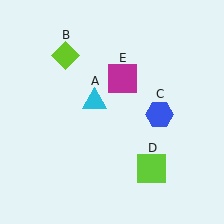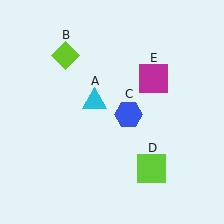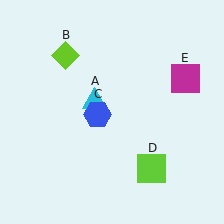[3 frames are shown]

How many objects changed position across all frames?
2 objects changed position: blue hexagon (object C), magenta square (object E).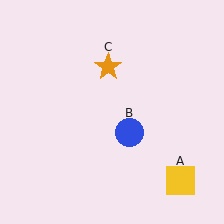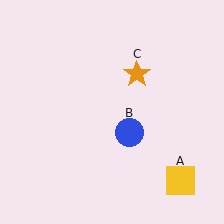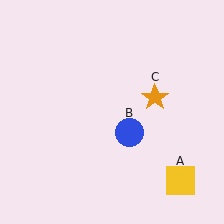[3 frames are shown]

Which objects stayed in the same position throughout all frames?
Yellow square (object A) and blue circle (object B) remained stationary.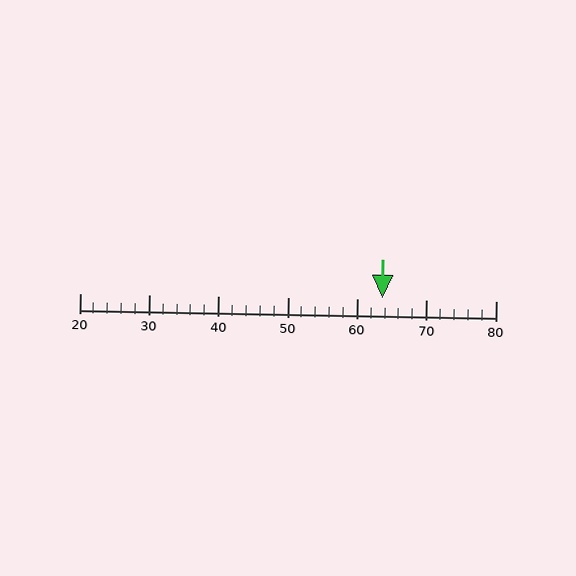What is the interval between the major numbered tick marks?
The major tick marks are spaced 10 units apart.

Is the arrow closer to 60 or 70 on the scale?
The arrow is closer to 60.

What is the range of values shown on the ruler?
The ruler shows values from 20 to 80.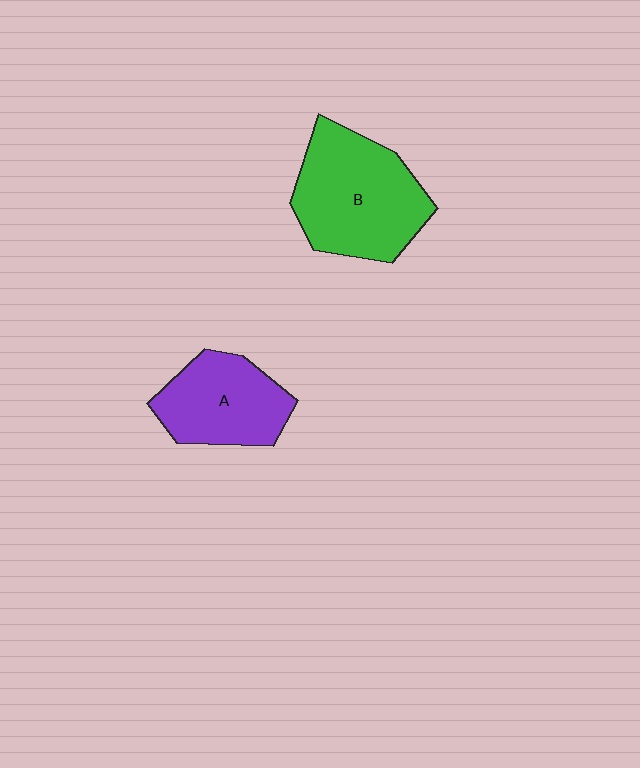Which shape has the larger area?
Shape B (green).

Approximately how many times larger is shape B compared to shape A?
Approximately 1.4 times.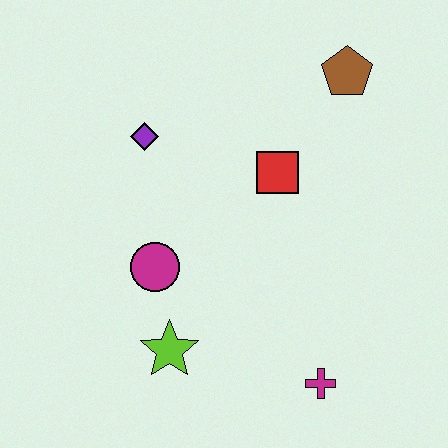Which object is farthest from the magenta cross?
The brown pentagon is farthest from the magenta cross.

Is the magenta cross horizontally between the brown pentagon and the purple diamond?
Yes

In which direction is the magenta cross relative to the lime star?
The magenta cross is to the right of the lime star.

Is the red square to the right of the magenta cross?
No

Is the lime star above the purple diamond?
No